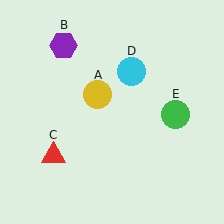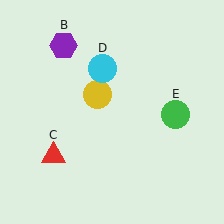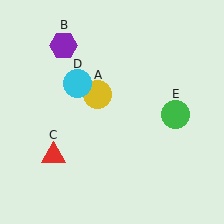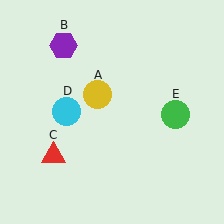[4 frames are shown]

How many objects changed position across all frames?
1 object changed position: cyan circle (object D).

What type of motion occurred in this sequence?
The cyan circle (object D) rotated counterclockwise around the center of the scene.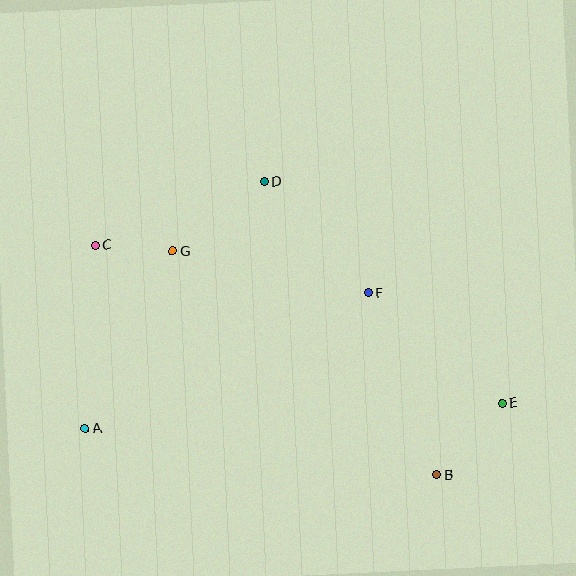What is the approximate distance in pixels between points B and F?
The distance between B and F is approximately 194 pixels.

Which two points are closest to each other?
Points C and G are closest to each other.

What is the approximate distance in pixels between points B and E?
The distance between B and E is approximately 97 pixels.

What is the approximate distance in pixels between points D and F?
The distance between D and F is approximately 153 pixels.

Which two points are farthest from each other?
Points C and E are farthest from each other.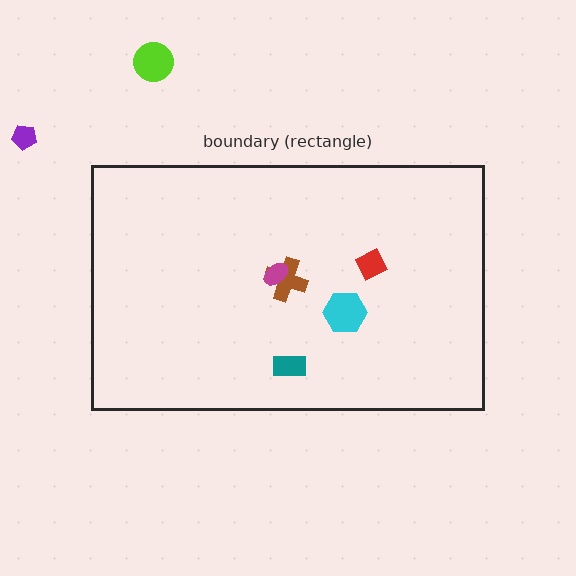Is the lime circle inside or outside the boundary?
Outside.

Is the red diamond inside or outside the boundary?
Inside.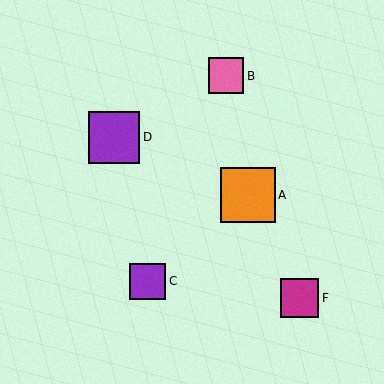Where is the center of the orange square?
The center of the orange square is at (248, 195).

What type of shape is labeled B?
Shape B is a pink square.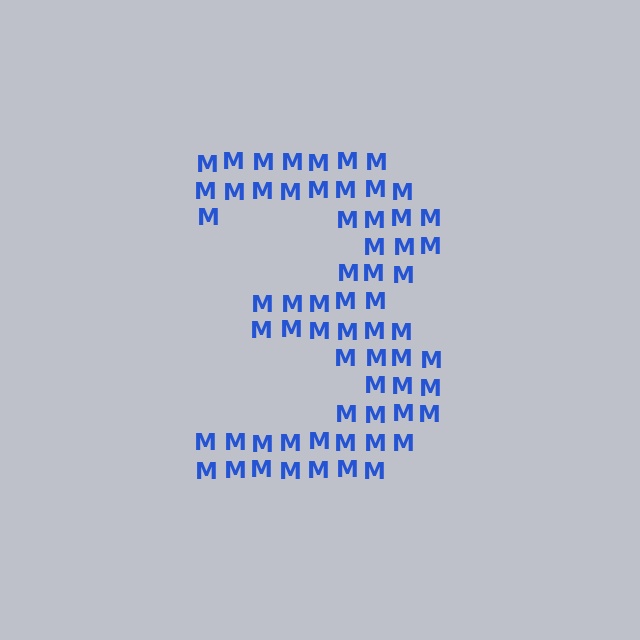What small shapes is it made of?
It is made of small letter M's.